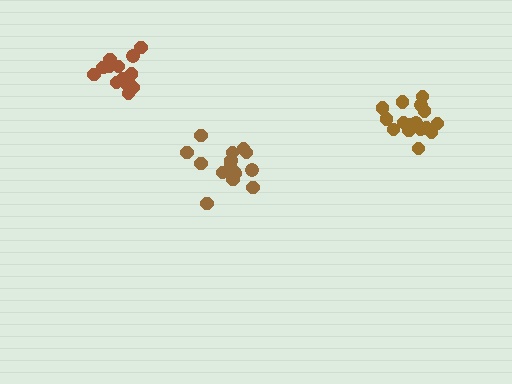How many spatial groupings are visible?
There are 3 spatial groupings.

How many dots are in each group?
Group 1: 15 dots, Group 2: 14 dots, Group 3: 17 dots (46 total).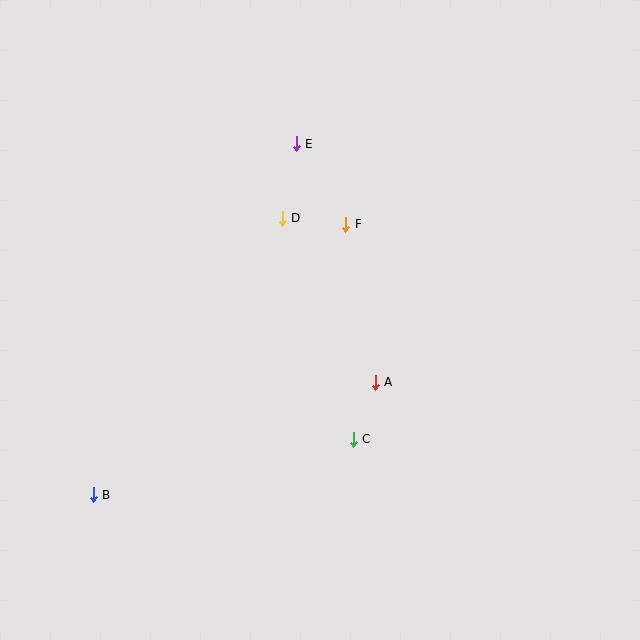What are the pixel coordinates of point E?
Point E is at (296, 144).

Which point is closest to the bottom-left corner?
Point B is closest to the bottom-left corner.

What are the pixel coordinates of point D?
Point D is at (282, 218).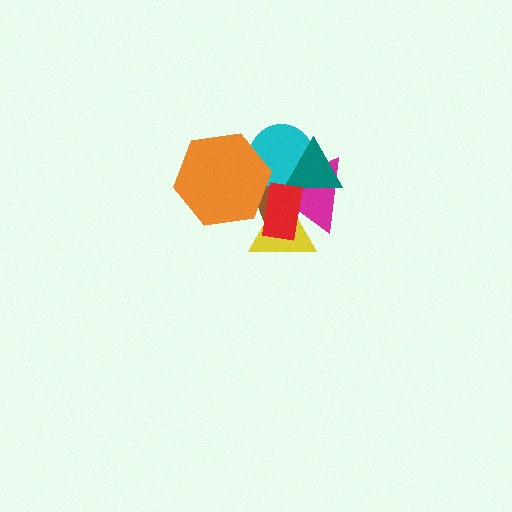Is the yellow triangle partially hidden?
Yes, it is partially covered by another shape.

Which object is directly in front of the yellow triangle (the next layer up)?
The orange hexagon is directly in front of the yellow triangle.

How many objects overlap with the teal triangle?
4 objects overlap with the teal triangle.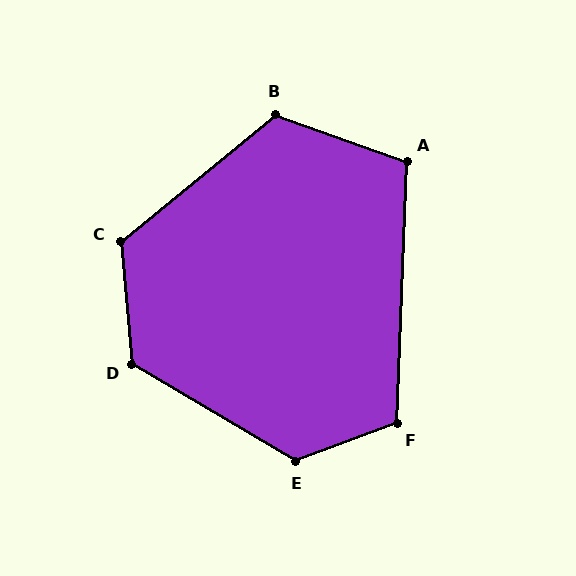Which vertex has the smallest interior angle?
A, at approximately 107 degrees.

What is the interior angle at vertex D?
Approximately 126 degrees (obtuse).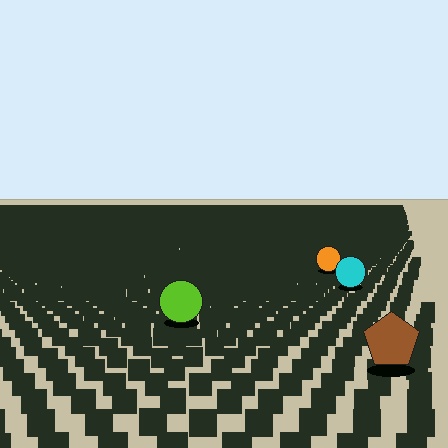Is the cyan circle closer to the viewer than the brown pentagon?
No. The brown pentagon is closer — you can tell from the texture gradient: the ground texture is coarser near it.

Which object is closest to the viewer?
The brown pentagon is closest. The texture marks near it are larger and more spread out.